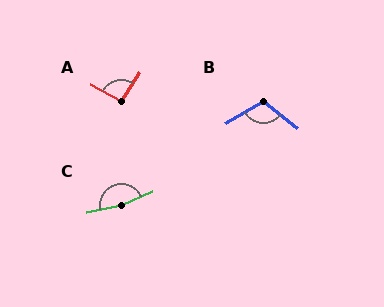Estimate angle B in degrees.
Approximately 112 degrees.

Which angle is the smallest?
A, at approximately 92 degrees.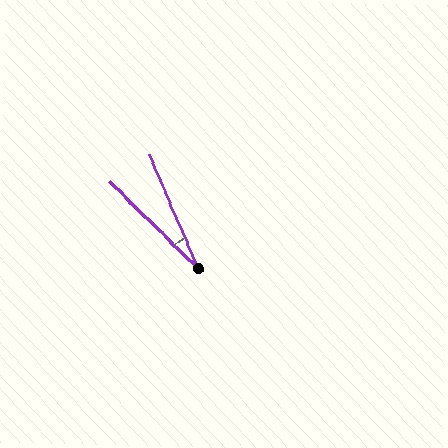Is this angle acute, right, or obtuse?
It is acute.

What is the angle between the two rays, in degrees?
Approximately 22 degrees.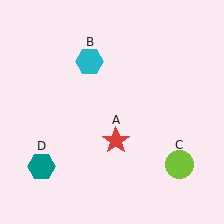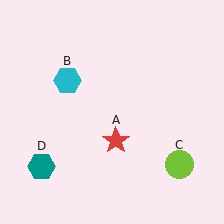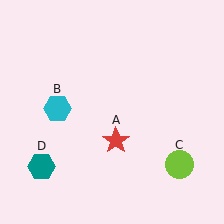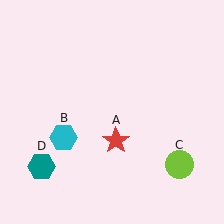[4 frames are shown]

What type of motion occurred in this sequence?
The cyan hexagon (object B) rotated counterclockwise around the center of the scene.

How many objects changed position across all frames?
1 object changed position: cyan hexagon (object B).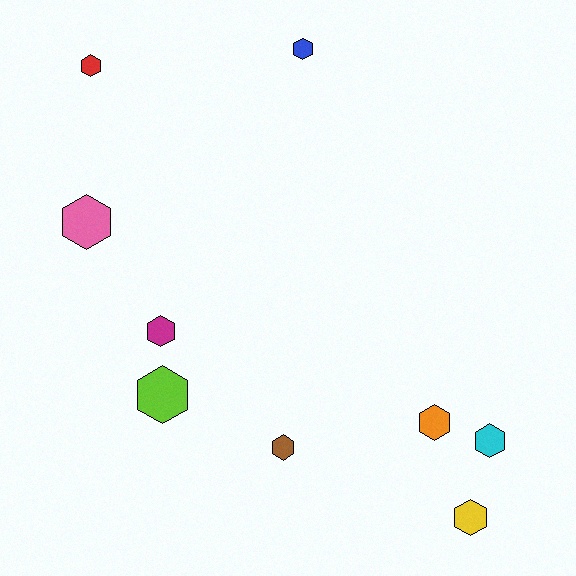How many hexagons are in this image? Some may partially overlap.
There are 9 hexagons.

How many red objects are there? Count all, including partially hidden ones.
There is 1 red object.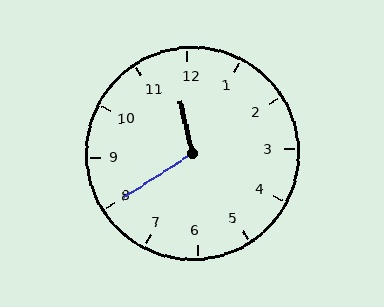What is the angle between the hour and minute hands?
Approximately 110 degrees.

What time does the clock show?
11:40.